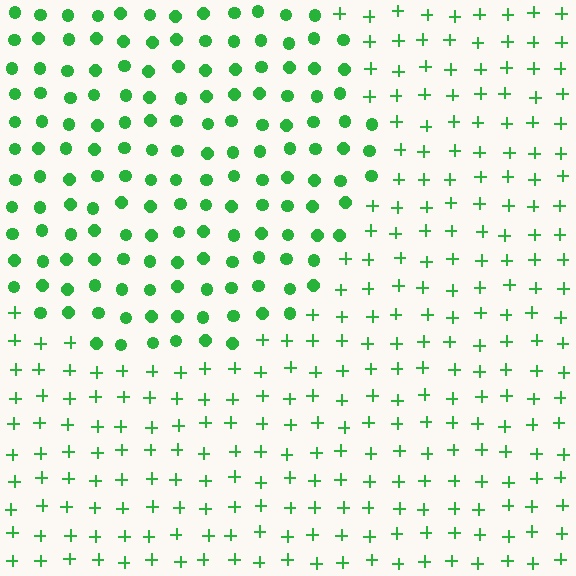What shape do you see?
I see a circle.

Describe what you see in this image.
The image is filled with small green elements arranged in a uniform grid. A circle-shaped region contains circles, while the surrounding area contains plus signs. The boundary is defined purely by the change in element shape.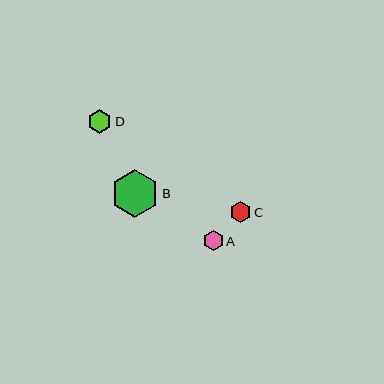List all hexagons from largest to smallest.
From largest to smallest: B, D, C, A.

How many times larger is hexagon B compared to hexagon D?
Hexagon B is approximately 2.0 times the size of hexagon D.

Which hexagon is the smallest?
Hexagon A is the smallest with a size of approximately 20 pixels.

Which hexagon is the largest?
Hexagon B is the largest with a size of approximately 47 pixels.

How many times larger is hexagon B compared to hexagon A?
Hexagon B is approximately 2.3 times the size of hexagon A.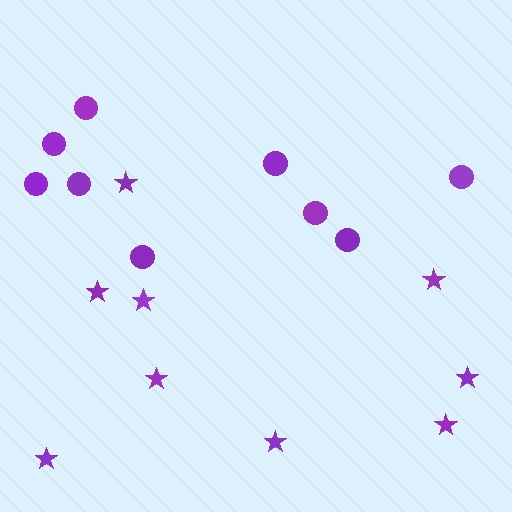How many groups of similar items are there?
There are 2 groups: one group of stars (9) and one group of circles (9).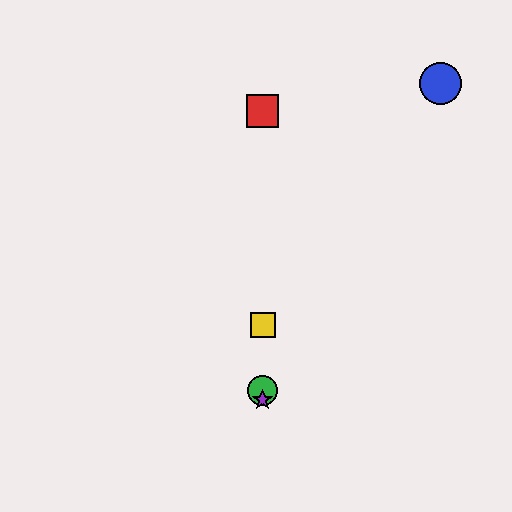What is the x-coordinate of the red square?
The red square is at x≈263.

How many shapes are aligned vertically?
4 shapes (the red square, the green circle, the yellow square, the purple star) are aligned vertically.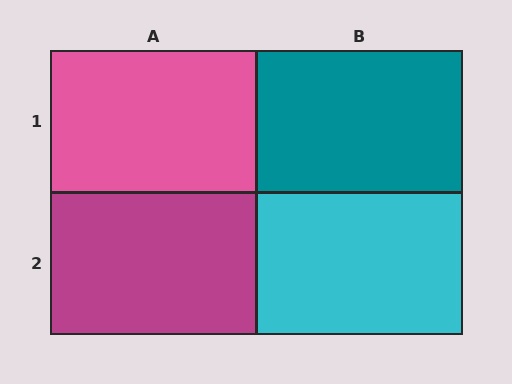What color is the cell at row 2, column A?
Magenta.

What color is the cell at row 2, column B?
Cyan.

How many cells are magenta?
1 cell is magenta.